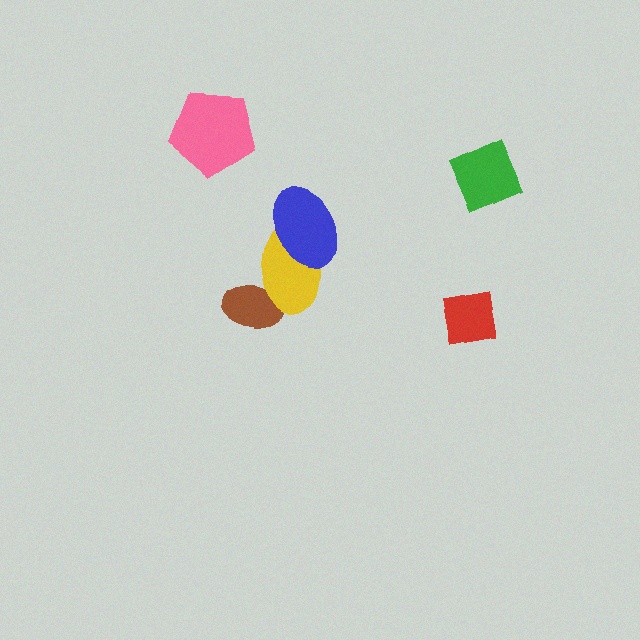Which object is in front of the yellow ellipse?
The blue ellipse is in front of the yellow ellipse.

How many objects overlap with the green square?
0 objects overlap with the green square.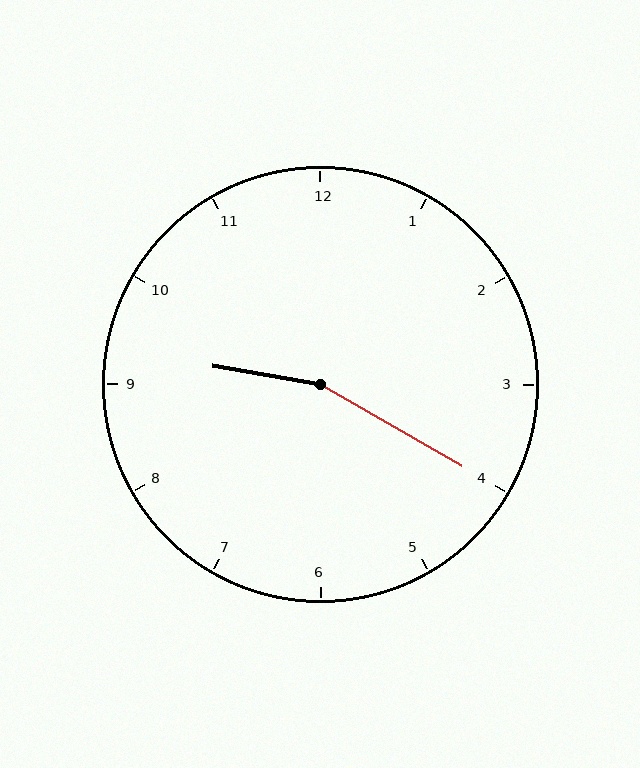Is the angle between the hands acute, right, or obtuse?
It is obtuse.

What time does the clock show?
9:20.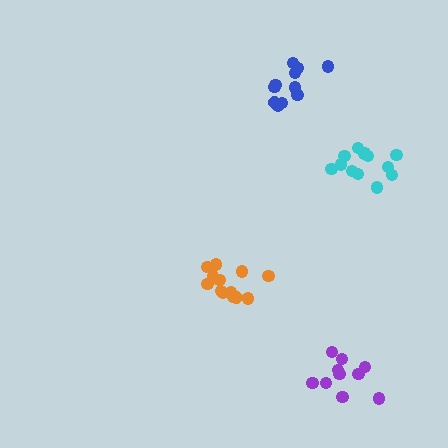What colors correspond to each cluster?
The clusters are colored: orange, cyan, purple, blue.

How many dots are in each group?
Group 1: 13 dots, Group 2: 13 dots, Group 3: 10 dots, Group 4: 11 dots (47 total).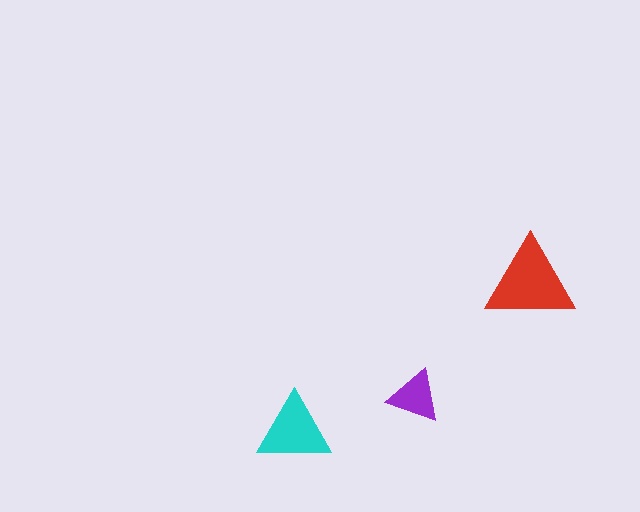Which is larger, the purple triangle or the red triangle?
The red one.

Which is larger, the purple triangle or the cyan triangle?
The cyan one.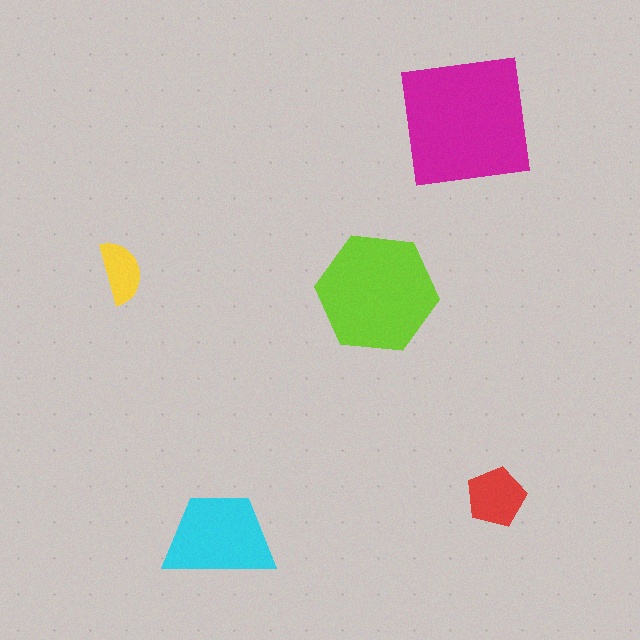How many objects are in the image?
There are 5 objects in the image.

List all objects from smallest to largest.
The yellow semicircle, the red pentagon, the cyan trapezoid, the lime hexagon, the magenta square.